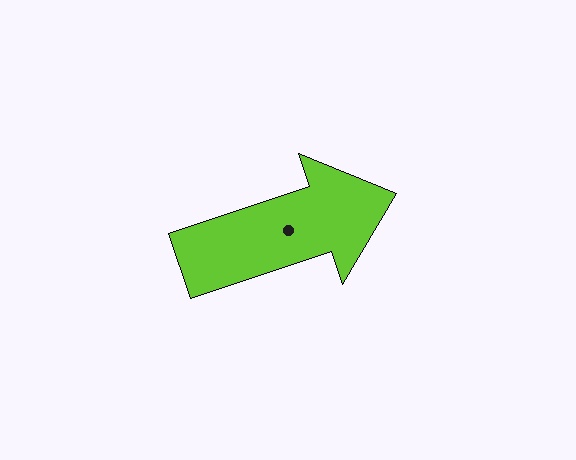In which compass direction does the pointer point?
East.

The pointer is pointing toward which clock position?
Roughly 2 o'clock.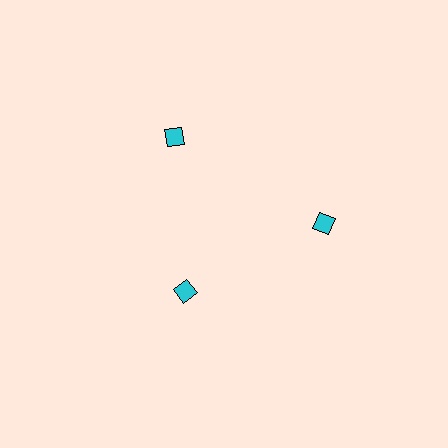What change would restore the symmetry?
The symmetry would be restored by moving it outward, back onto the ring so that all 3 diamonds sit at equal angles and equal distance from the center.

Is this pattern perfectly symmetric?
No. The 3 cyan diamonds are arranged in a ring, but one element near the 7 o'clock position is pulled inward toward the center, breaking the 3-fold rotational symmetry.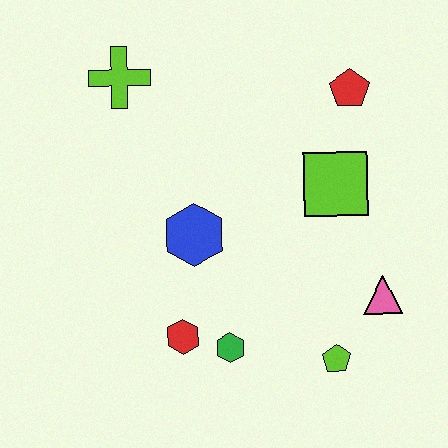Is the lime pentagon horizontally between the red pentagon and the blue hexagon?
Yes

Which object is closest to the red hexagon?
The green hexagon is closest to the red hexagon.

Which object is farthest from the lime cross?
The lime pentagon is farthest from the lime cross.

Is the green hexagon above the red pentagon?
No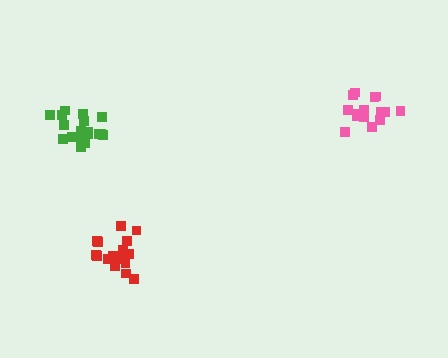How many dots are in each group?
Group 1: 16 dots, Group 2: 18 dots, Group 3: 18 dots (52 total).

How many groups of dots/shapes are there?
There are 3 groups.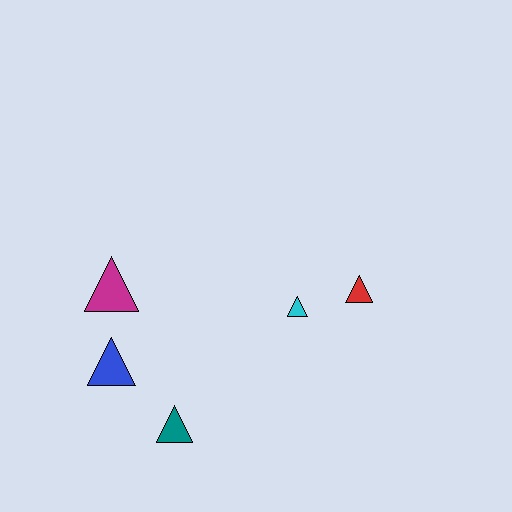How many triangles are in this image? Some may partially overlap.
There are 5 triangles.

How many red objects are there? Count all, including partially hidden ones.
There is 1 red object.